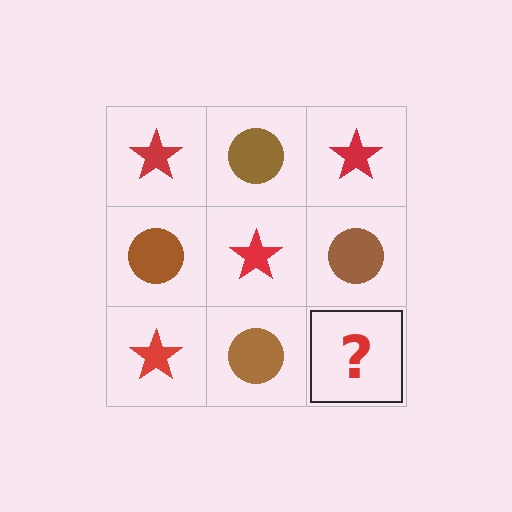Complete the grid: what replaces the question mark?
The question mark should be replaced with a red star.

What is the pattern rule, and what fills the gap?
The rule is that it alternates red star and brown circle in a checkerboard pattern. The gap should be filled with a red star.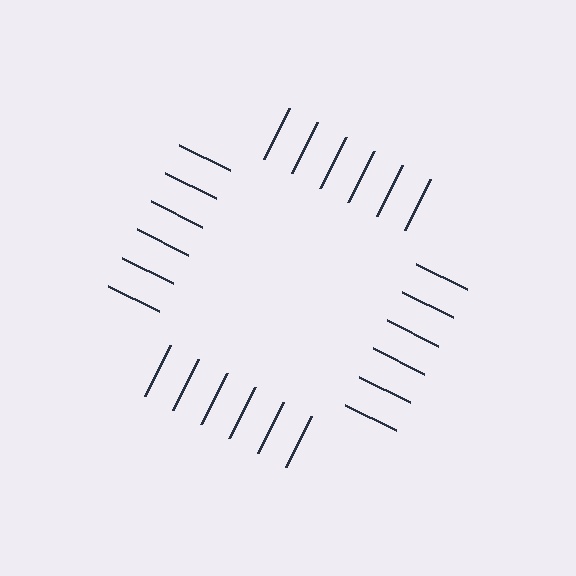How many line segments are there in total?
24 — 6 along each of the 4 edges.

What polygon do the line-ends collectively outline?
An illusory square — the line segments terminate on its edges but no continuous stroke is drawn.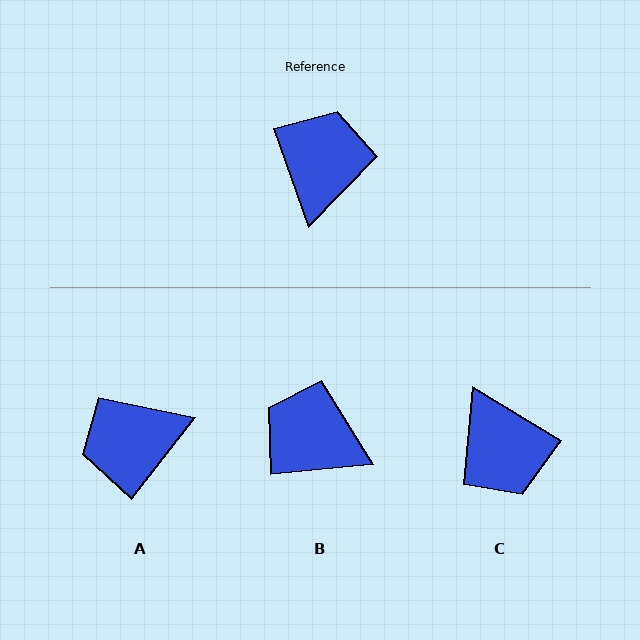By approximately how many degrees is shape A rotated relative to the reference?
Approximately 123 degrees counter-clockwise.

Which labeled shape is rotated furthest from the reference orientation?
C, about 141 degrees away.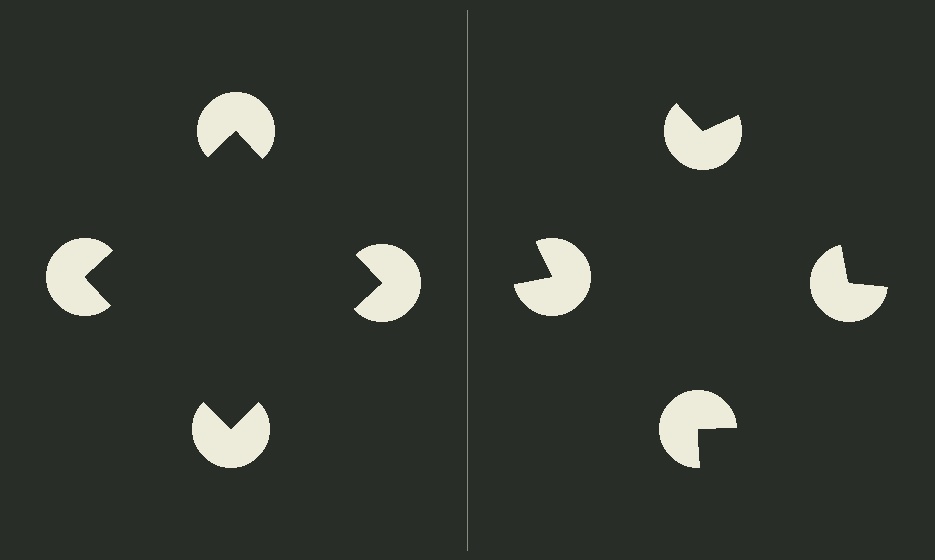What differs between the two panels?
The pac-man discs are positioned identically on both sides; only the wedge orientations differ. On the left they align to a square; on the right they are misaligned.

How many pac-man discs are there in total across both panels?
8 — 4 on each side.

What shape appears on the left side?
An illusory square.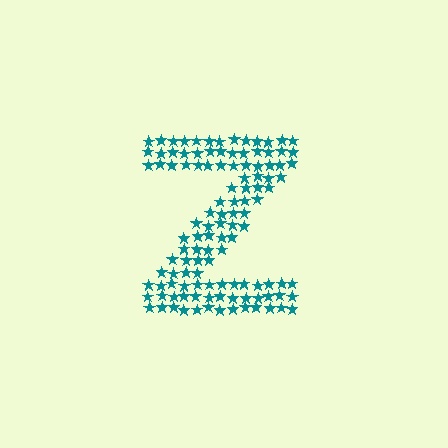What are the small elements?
The small elements are stars.